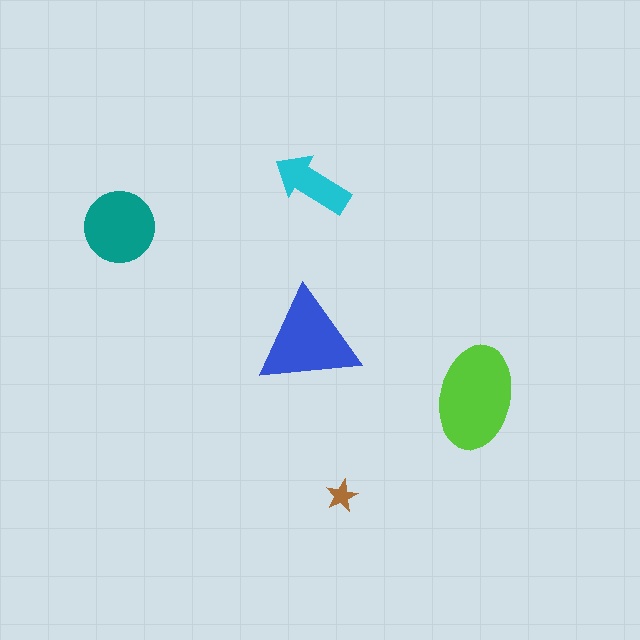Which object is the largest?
The lime ellipse.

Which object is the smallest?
The brown star.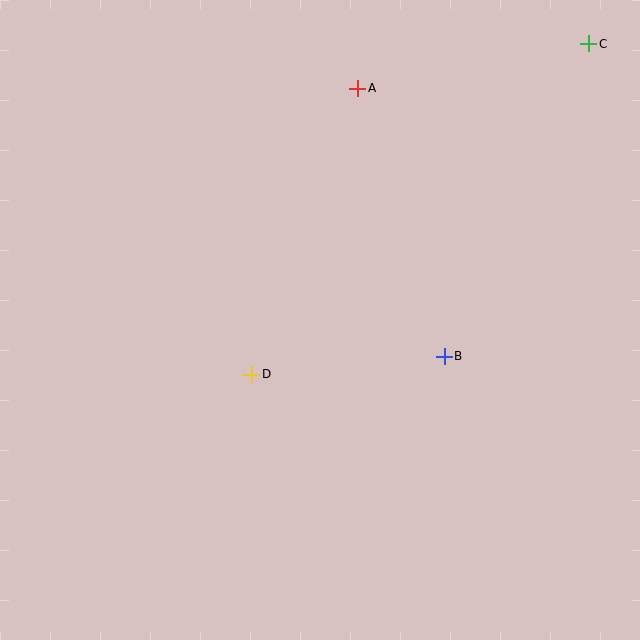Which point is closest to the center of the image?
Point D at (252, 374) is closest to the center.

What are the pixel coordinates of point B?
Point B is at (444, 356).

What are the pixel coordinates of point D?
Point D is at (252, 374).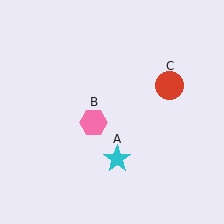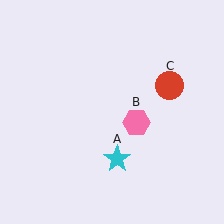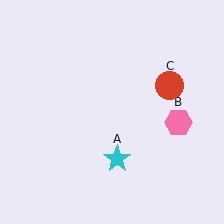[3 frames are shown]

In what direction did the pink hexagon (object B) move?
The pink hexagon (object B) moved right.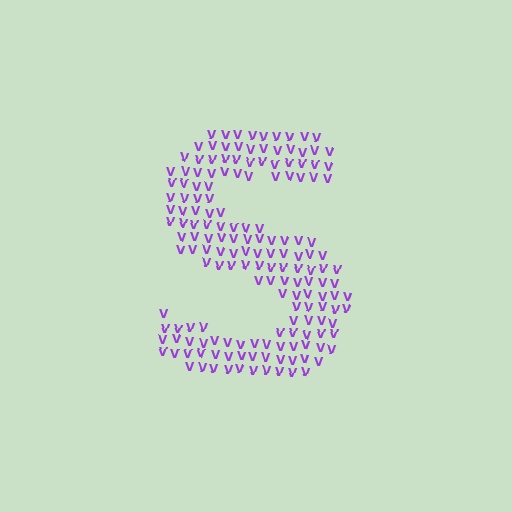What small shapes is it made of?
It is made of small letter V's.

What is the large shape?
The large shape is the letter S.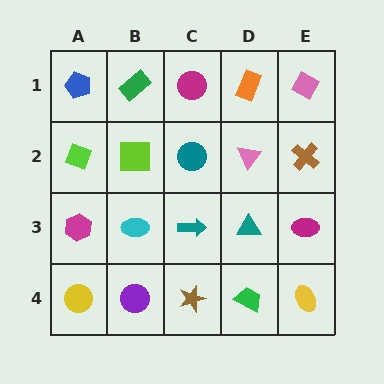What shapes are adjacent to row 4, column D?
A teal triangle (row 3, column D), a brown star (row 4, column C), a yellow ellipse (row 4, column E).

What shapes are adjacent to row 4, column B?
A cyan ellipse (row 3, column B), a yellow circle (row 4, column A), a brown star (row 4, column C).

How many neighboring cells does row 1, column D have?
3.